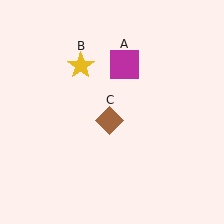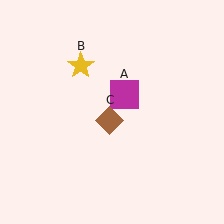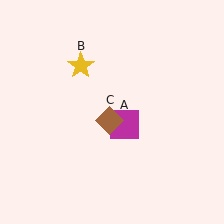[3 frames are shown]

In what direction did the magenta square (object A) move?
The magenta square (object A) moved down.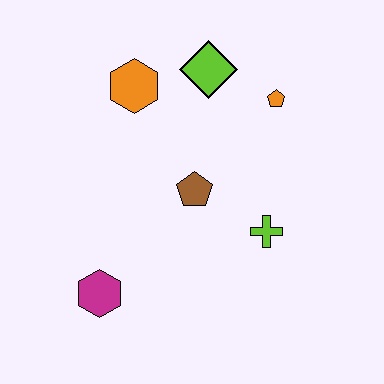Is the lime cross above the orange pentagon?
No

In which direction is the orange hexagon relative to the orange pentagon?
The orange hexagon is to the left of the orange pentagon.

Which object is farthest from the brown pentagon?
The magenta hexagon is farthest from the brown pentagon.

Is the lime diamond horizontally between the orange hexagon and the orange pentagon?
Yes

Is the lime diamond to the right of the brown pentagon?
Yes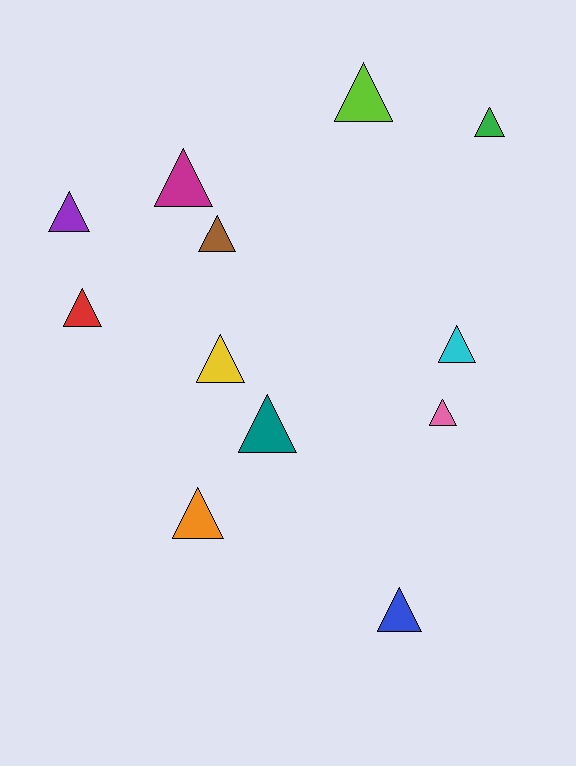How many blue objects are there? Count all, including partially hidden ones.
There is 1 blue object.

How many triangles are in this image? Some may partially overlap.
There are 12 triangles.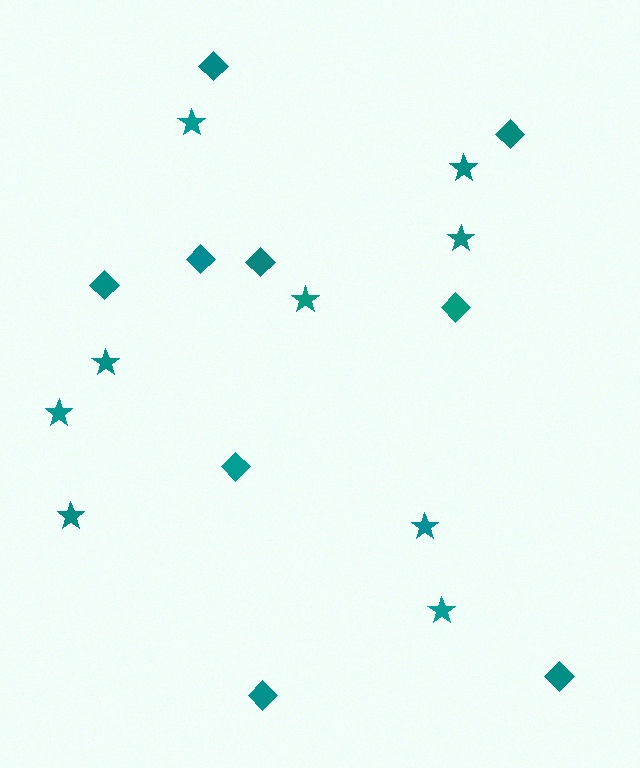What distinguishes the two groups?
There are 2 groups: one group of diamonds (9) and one group of stars (9).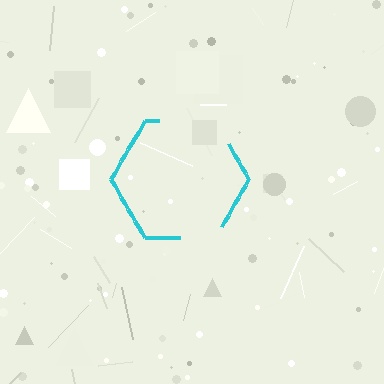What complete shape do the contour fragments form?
The contour fragments form a hexagon.